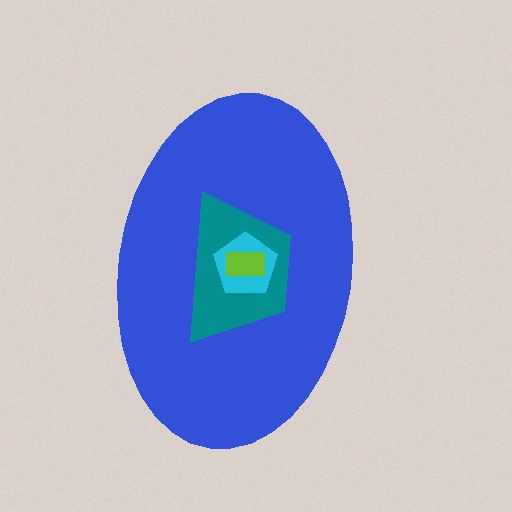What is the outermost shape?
The blue ellipse.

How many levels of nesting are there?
4.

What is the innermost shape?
The lime rectangle.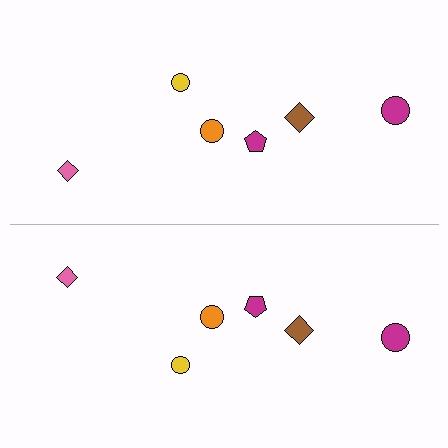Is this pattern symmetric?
Yes, this pattern has bilateral (reflection) symmetry.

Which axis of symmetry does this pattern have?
The pattern has a horizontal axis of symmetry running through the center of the image.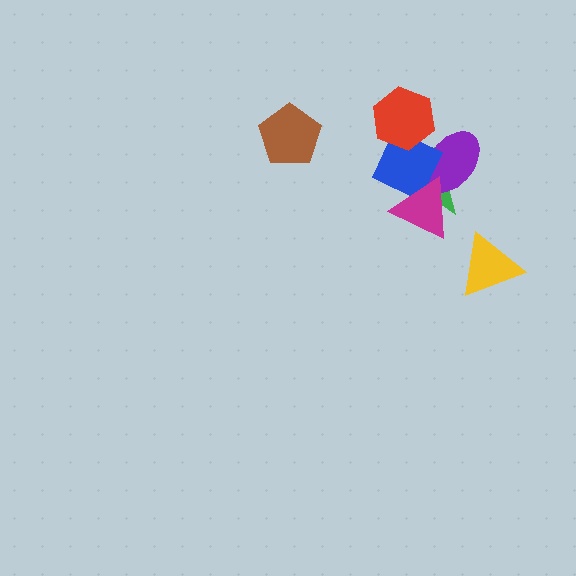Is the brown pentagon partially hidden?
No, no other shape covers it.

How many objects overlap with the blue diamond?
4 objects overlap with the blue diamond.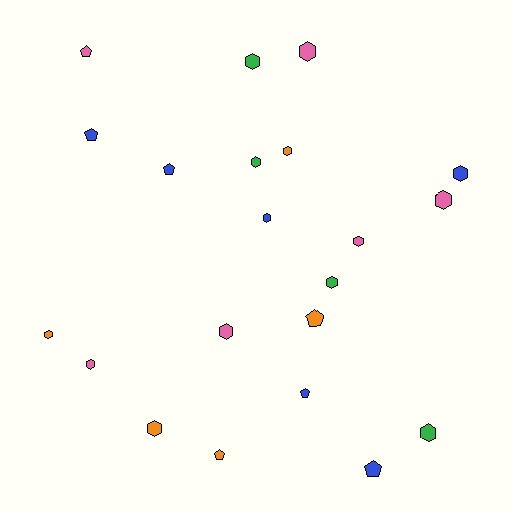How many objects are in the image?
There are 21 objects.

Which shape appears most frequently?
Hexagon, with 14 objects.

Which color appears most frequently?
Blue, with 6 objects.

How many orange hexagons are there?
There are 3 orange hexagons.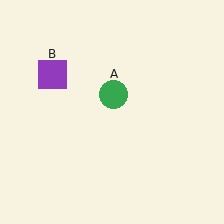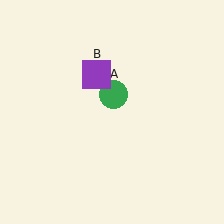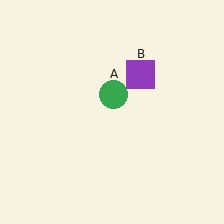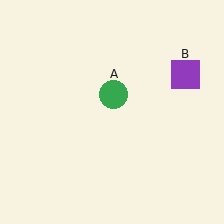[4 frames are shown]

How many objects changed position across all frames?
1 object changed position: purple square (object B).